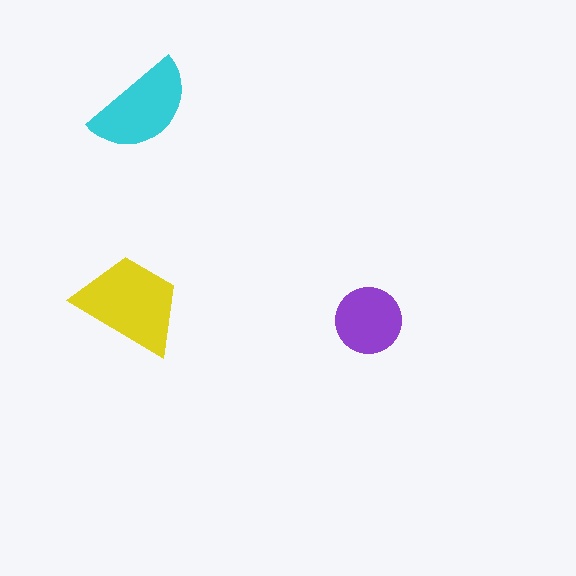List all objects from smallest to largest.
The purple circle, the cyan semicircle, the yellow trapezoid.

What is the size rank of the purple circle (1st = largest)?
3rd.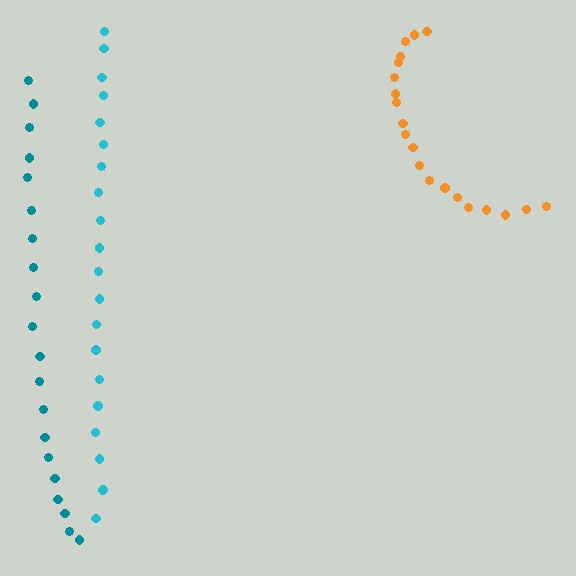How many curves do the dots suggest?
There are 3 distinct paths.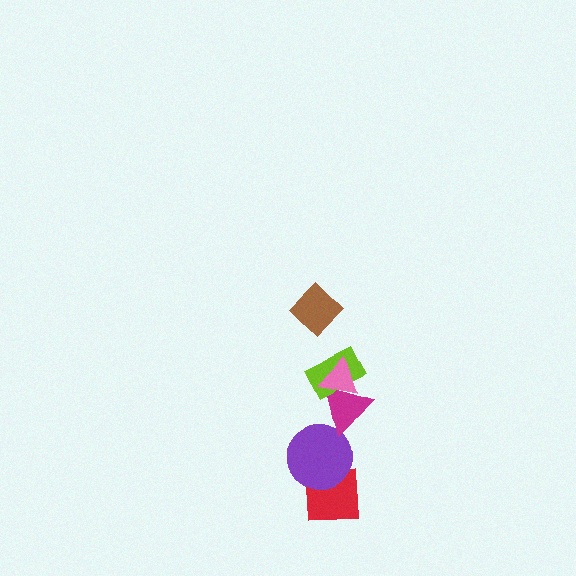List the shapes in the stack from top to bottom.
From top to bottom: the brown diamond, the pink triangle, the lime rectangle, the magenta triangle, the purple circle, the red square.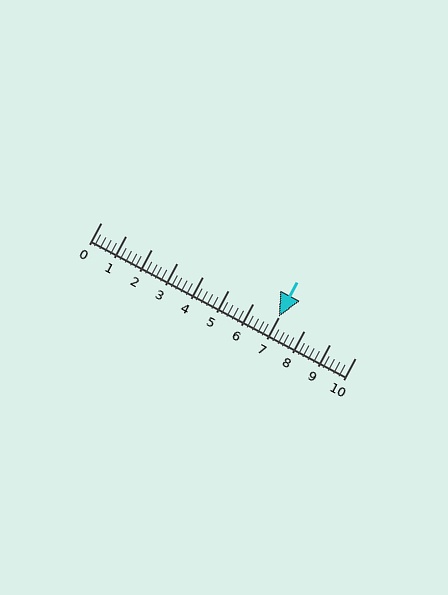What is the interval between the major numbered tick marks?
The major tick marks are spaced 1 units apart.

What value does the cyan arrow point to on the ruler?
The cyan arrow points to approximately 7.0.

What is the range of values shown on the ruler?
The ruler shows values from 0 to 10.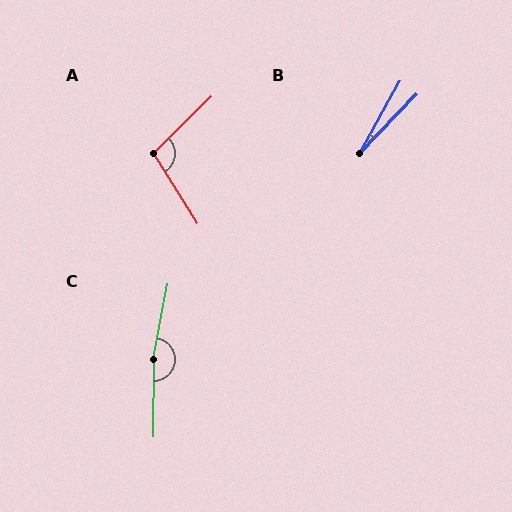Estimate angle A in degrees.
Approximately 102 degrees.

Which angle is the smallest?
B, at approximately 15 degrees.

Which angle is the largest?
C, at approximately 169 degrees.